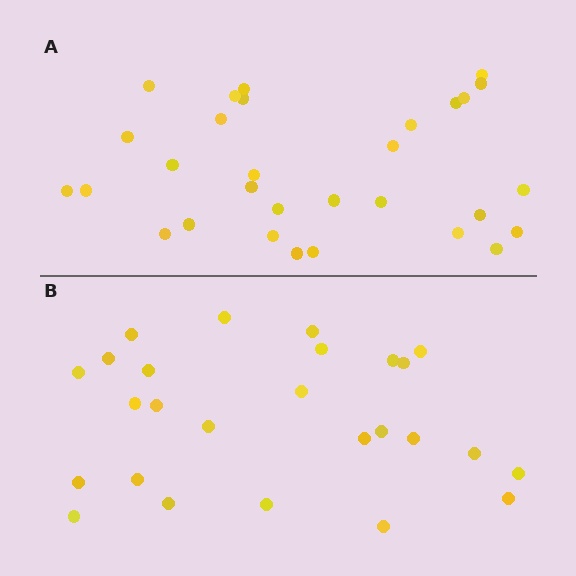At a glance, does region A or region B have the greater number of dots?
Region A (the top region) has more dots.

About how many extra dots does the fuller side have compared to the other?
Region A has about 4 more dots than region B.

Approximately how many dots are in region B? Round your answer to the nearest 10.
About 30 dots. (The exact count is 26, which rounds to 30.)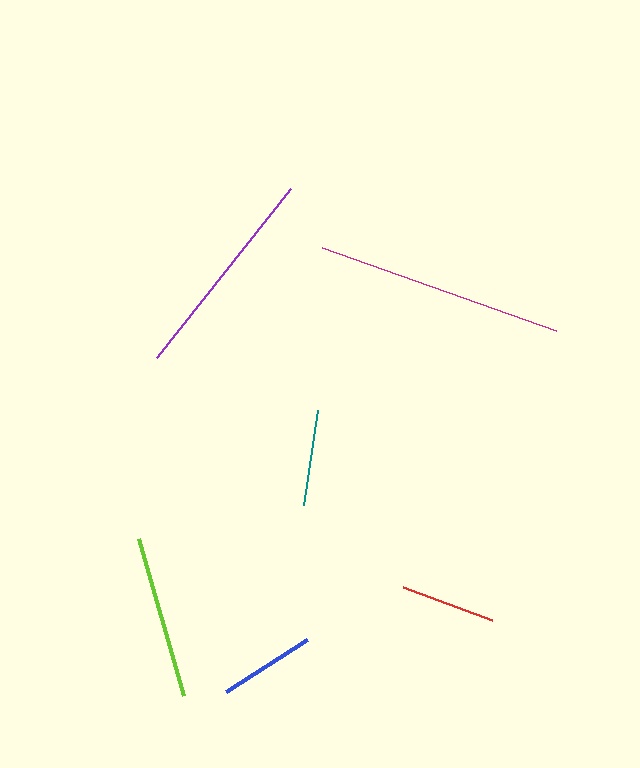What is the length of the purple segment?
The purple segment is approximately 215 pixels long.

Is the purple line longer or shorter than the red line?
The purple line is longer than the red line.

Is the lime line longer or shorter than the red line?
The lime line is longer than the red line.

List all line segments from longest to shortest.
From longest to shortest: magenta, purple, lime, blue, teal, red.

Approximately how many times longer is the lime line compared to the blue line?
The lime line is approximately 1.7 times the length of the blue line.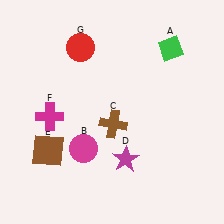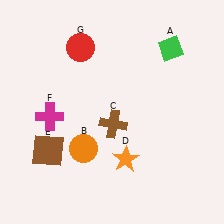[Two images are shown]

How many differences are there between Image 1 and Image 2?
There are 2 differences between the two images.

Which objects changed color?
B changed from magenta to orange. D changed from magenta to orange.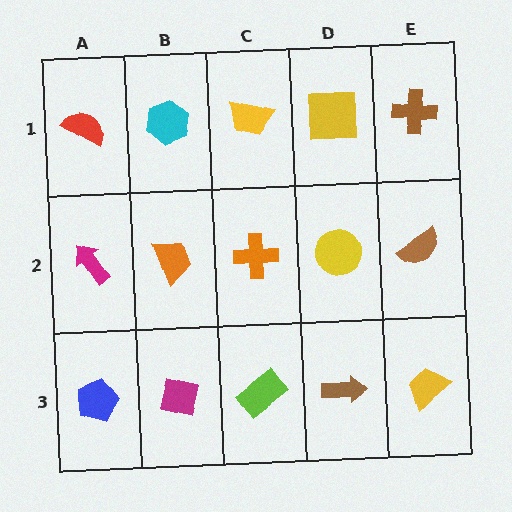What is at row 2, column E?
A brown semicircle.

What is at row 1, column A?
A red semicircle.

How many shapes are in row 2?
5 shapes.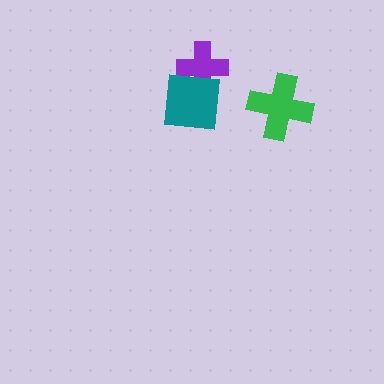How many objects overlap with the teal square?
1 object overlaps with the teal square.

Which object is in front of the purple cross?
The teal square is in front of the purple cross.